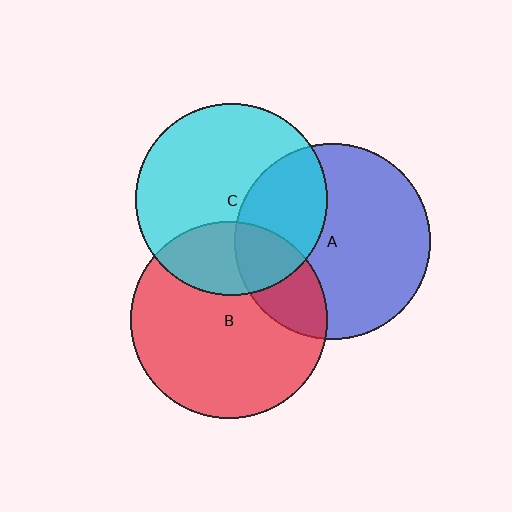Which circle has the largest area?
Circle B (red).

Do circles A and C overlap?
Yes.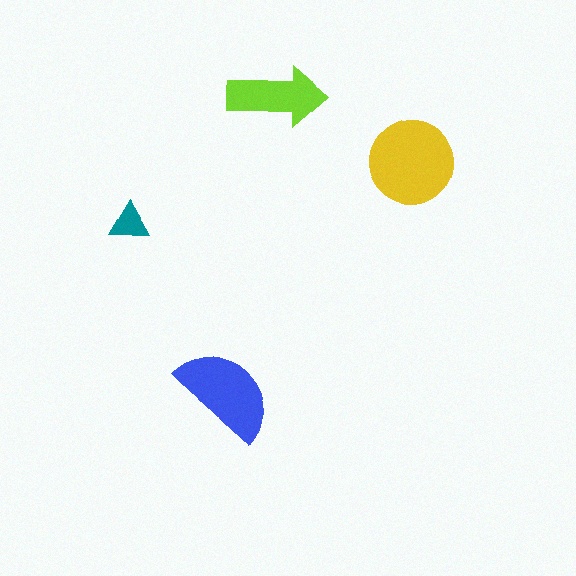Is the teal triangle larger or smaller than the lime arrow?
Smaller.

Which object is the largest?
The yellow circle.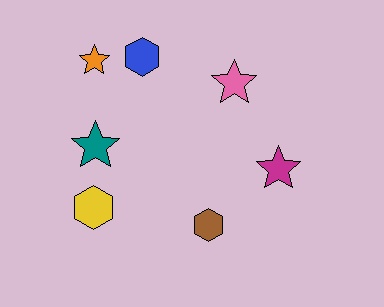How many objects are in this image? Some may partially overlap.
There are 7 objects.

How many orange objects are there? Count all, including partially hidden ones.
There is 1 orange object.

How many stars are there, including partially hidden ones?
There are 4 stars.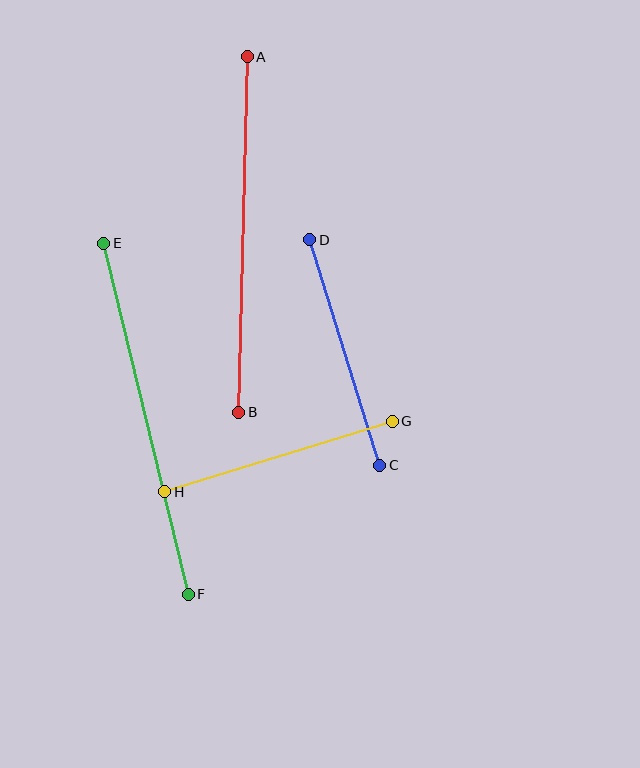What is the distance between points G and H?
The distance is approximately 238 pixels.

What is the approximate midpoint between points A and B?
The midpoint is at approximately (243, 235) pixels.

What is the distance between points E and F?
The distance is approximately 361 pixels.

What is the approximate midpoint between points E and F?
The midpoint is at approximately (146, 419) pixels.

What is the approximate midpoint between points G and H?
The midpoint is at approximately (278, 457) pixels.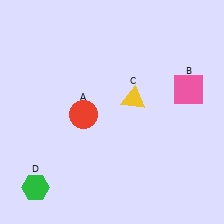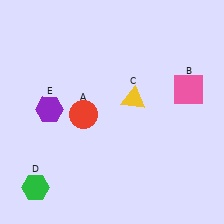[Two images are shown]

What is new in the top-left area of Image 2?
A purple hexagon (E) was added in the top-left area of Image 2.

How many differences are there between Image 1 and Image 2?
There is 1 difference between the two images.